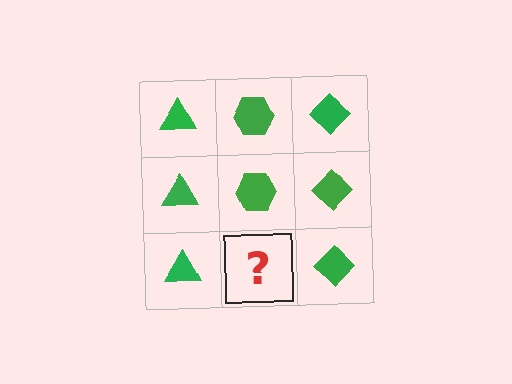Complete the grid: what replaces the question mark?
The question mark should be replaced with a green hexagon.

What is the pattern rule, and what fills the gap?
The rule is that each column has a consistent shape. The gap should be filled with a green hexagon.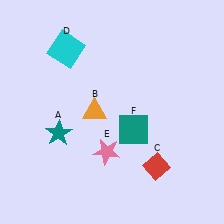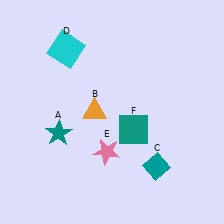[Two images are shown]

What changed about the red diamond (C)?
In Image 1, C is red. In Image 2, it changed to teal.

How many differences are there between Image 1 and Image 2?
There is 1 difference between the two images.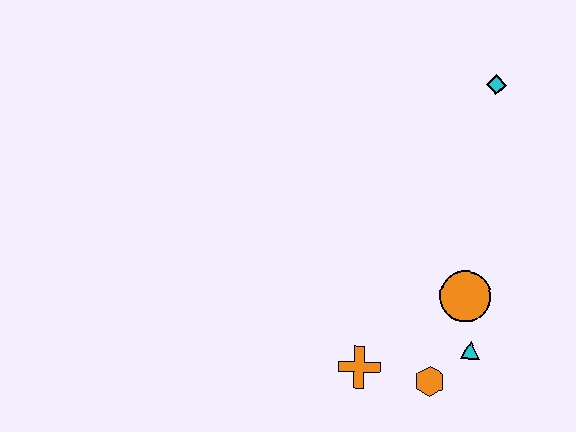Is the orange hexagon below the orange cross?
Yes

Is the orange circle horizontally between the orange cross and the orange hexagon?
No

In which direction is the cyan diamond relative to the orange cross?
The cyan diamond is above the orange cross.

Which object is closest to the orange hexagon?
The cyan triangle is closest to the orange hexagon.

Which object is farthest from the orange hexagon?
The cyan diamond is farthest from the orange hexagon.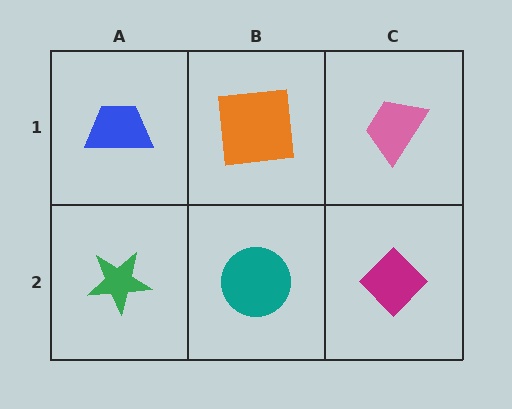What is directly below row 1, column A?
A green star.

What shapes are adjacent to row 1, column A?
A green star (row 2, column A), an orange square (row 1, column B).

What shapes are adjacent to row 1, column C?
A magenta diamond (row 2, column C), an orange square (row 1, column B).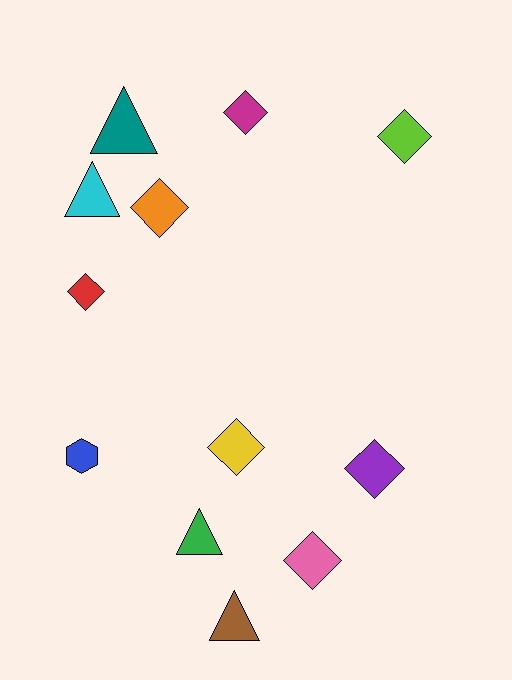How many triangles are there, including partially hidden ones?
There are 4 triangles.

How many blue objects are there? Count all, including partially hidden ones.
There is 1 blue object.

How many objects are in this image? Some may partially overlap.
There are 12 objects.